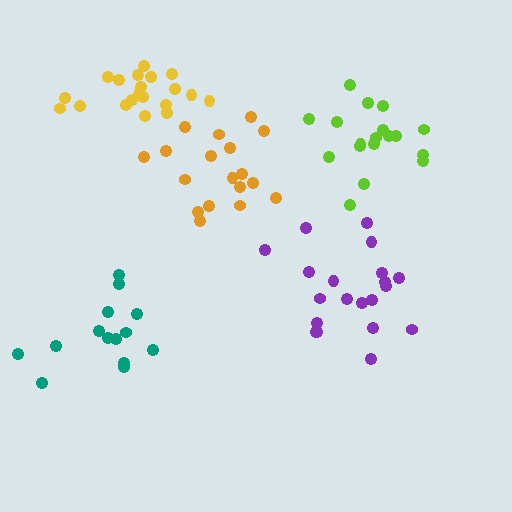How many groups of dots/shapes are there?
There are 5 groups.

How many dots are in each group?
Group 1: 20 dots, Group 2: 18 dots, Group 3: 14 dots, Group 4: 20 dots, Group 5: 18 dots (90 total).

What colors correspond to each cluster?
The clusters are colored: purple, lime, teal, yellow, orange.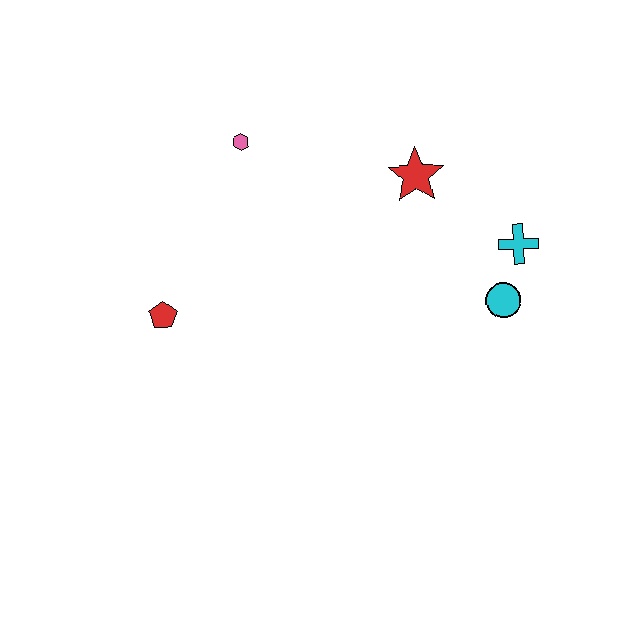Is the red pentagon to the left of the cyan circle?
Yes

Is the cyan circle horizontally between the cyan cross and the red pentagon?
Yes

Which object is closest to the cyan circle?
The cyan cross is closest to the cyan circle.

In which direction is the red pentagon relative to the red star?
The red pentagon is to the left of the red star.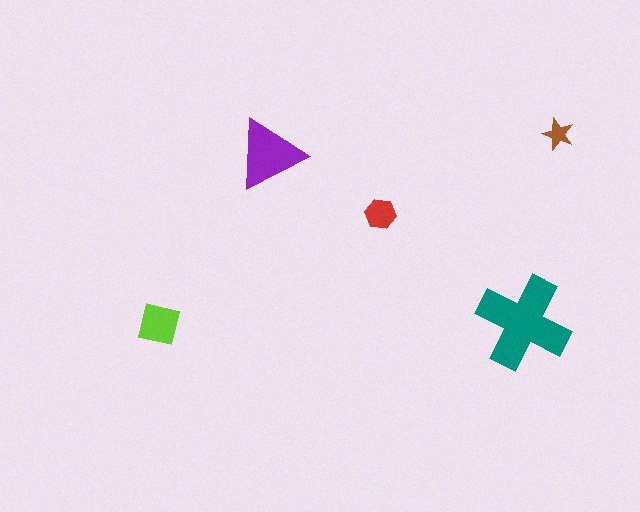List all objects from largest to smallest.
The teal cross, the purple triangle, the lime square, the red hexagon, the brown star.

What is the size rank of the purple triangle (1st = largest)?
2nd.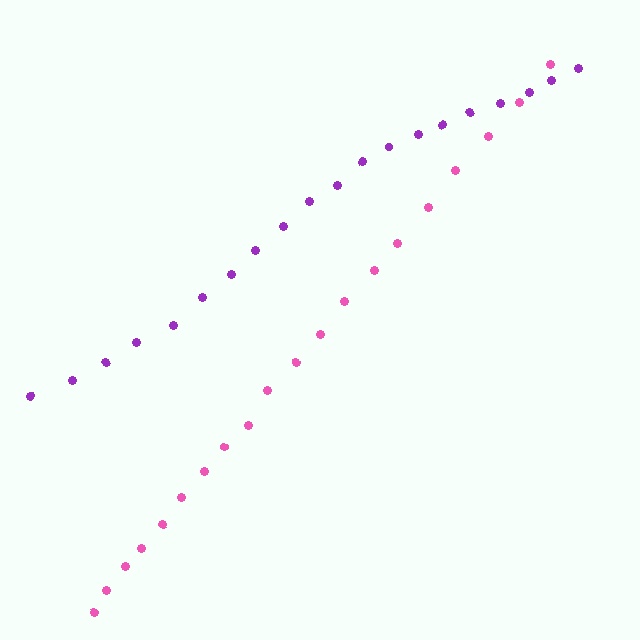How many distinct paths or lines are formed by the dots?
There are 2 distinct paths.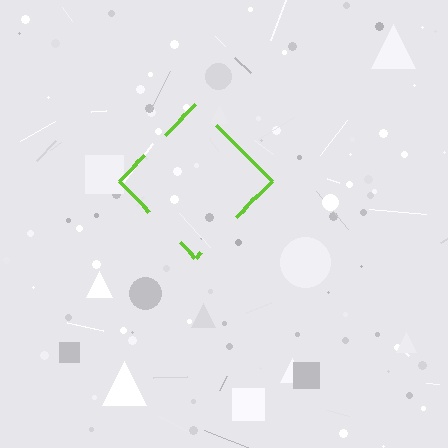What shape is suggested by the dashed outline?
The dashed outline suggests a diamond.